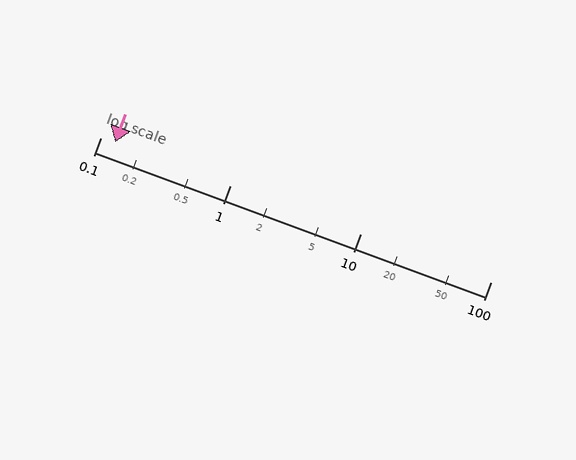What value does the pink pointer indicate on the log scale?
The pointer indicates approximately 0.13.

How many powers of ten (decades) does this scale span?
The scale spans 3 decades, from 0.1 to 100.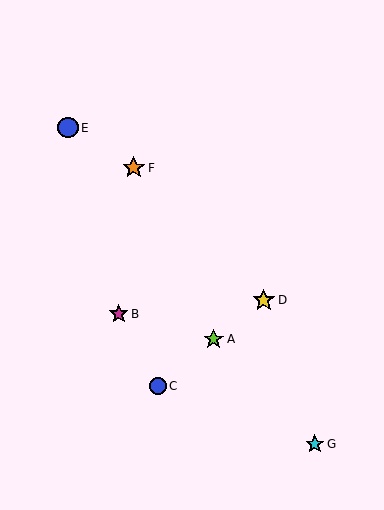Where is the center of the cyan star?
The center of the cyan star is at (315, 444).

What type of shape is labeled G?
Shape G is a cyan star.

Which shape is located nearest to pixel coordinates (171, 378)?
The blue circle (labeled C) at (158, 386) is nearest to that location.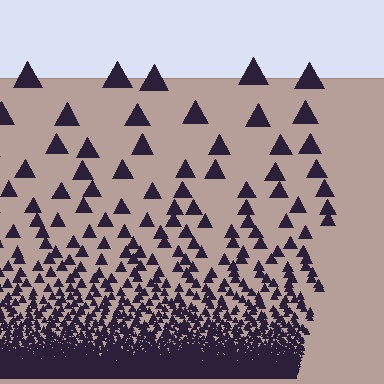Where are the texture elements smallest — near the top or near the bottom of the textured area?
Near the bottom.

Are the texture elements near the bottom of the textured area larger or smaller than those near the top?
Smaller. The gradient is inverted — elements near the bottom are smaller and denser.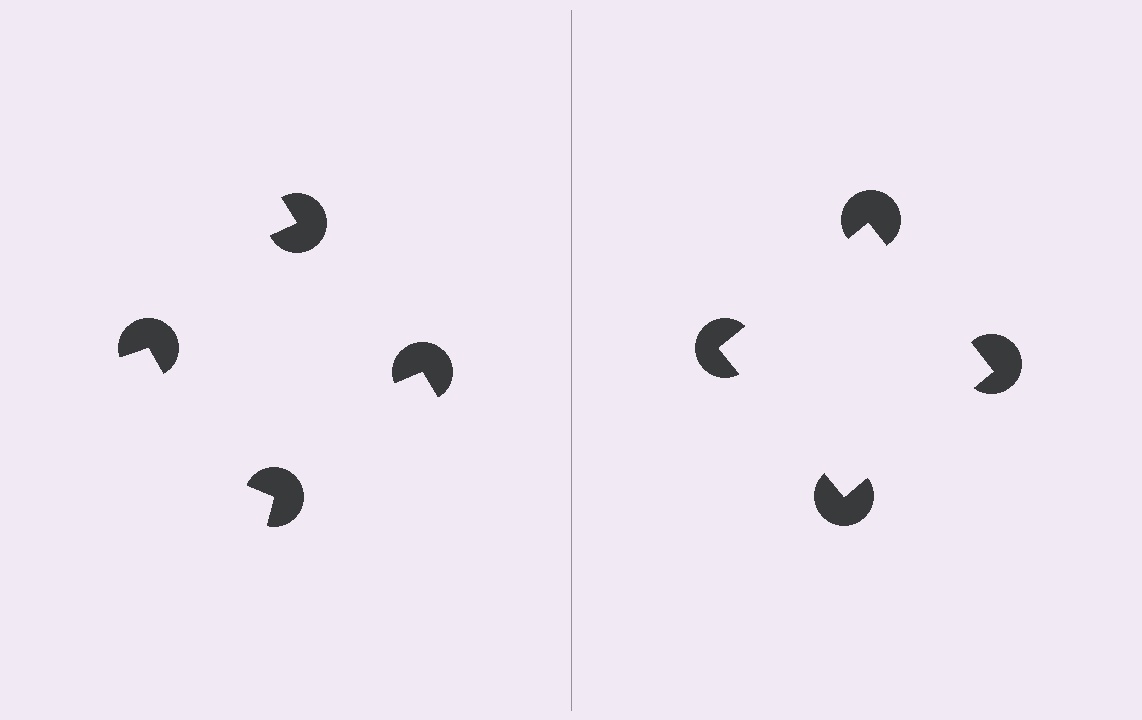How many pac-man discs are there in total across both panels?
8 — 4 on each side.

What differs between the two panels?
The pac-man discs are positioned identically on both sides; only the wedge orientations differ. On the right they align to a square; on the left they are misaligned.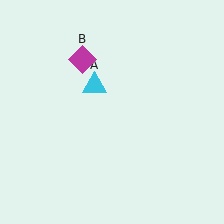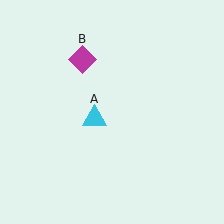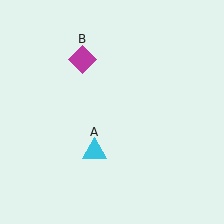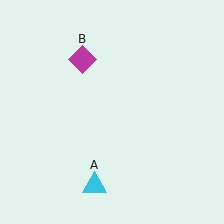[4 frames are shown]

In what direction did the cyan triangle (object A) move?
The cyan triangle (object A) moved down.